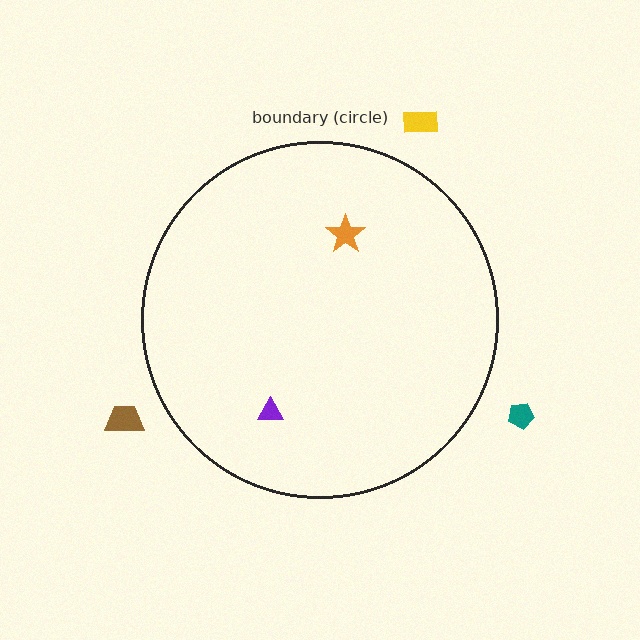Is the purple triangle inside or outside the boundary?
Inside.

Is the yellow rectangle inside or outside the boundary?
Outside.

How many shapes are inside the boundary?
2 inside, 3 outside.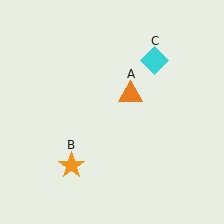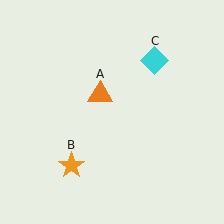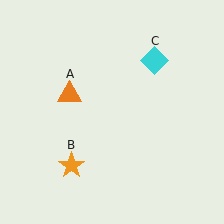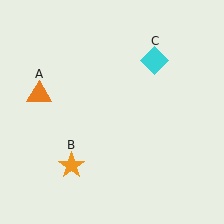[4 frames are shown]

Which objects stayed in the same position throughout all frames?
Orange star (object B) and cyan diamond (object C) remained stationary.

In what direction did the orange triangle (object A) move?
The orange triangle (object A) moved left.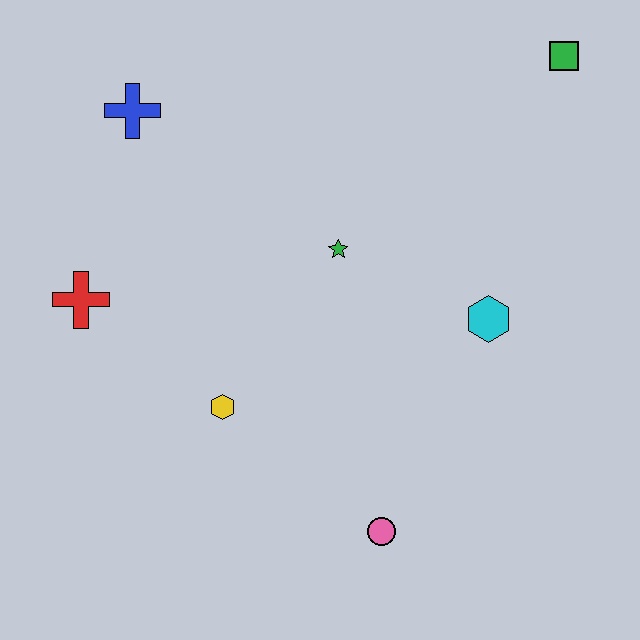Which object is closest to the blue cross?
The red cross is closest to the blue cross.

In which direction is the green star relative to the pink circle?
The green star is above the pink circle.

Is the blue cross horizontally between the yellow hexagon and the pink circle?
No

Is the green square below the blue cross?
No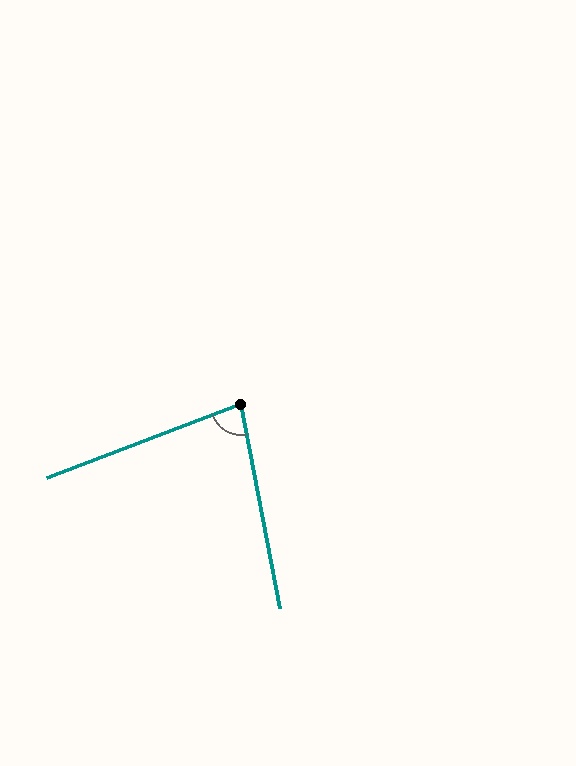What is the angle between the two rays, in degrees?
Approximately 80 degrees.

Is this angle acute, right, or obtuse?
It is acute.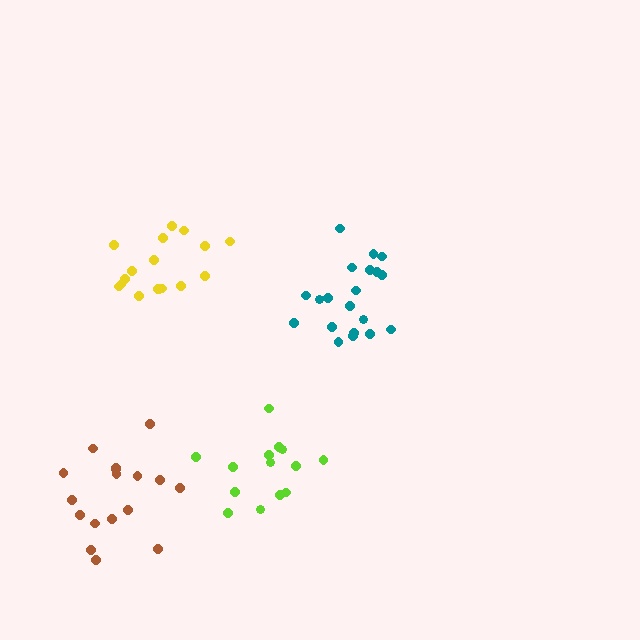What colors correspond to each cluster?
The clusters are colored: lime, yellow, brown, teal.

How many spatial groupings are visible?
There are 4 spatial groupings.